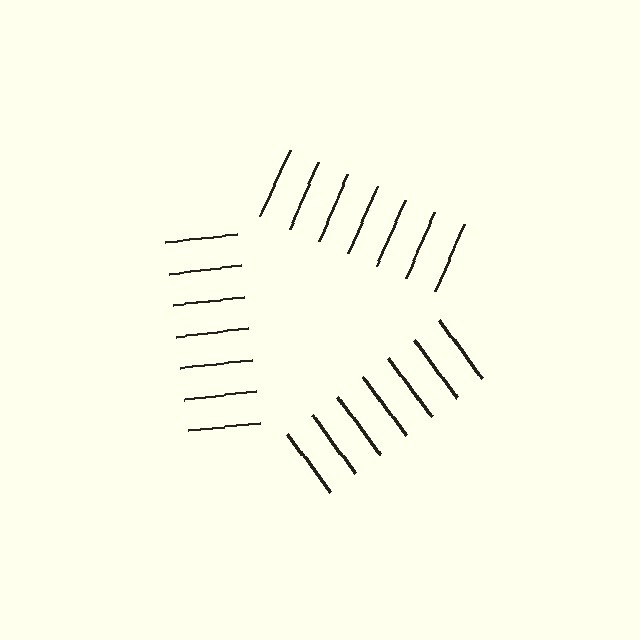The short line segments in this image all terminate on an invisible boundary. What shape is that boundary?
An illusory triangle — the line segments terminate on its edges but no continuous stroke is drawn.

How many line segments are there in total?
21 — 7 along each of the 3 edges.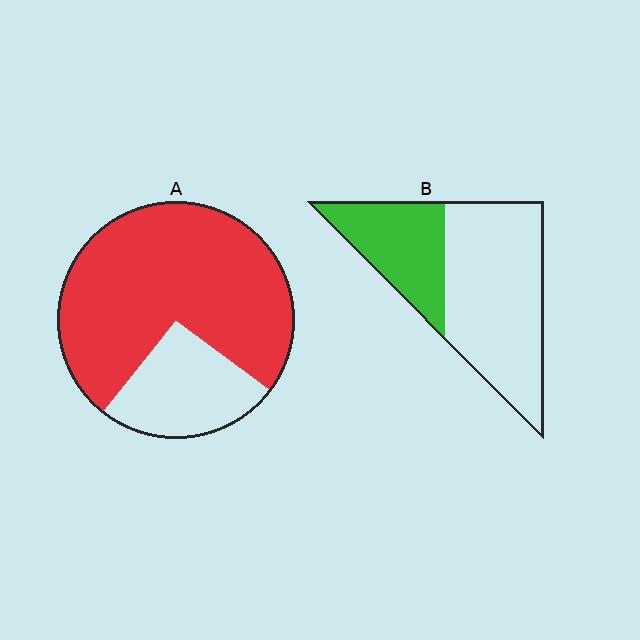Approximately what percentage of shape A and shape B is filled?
A is approximately 75% and B is approximately 35%.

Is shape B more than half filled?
No.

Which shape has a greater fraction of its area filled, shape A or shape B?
Shape A.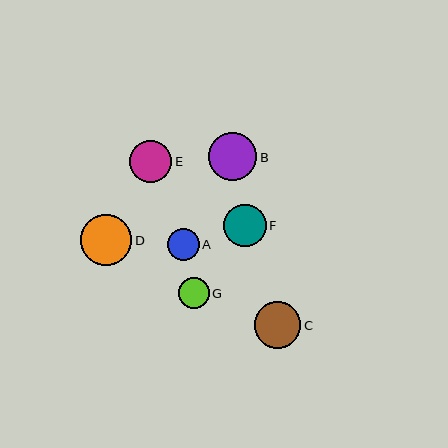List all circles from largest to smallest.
From largest to smallest: D, B, C, E, F, A, G.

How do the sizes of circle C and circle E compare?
Circle C and circle E are approximately the same size.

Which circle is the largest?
Circle D is the largest with a size of approximately 51 pixels.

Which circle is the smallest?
Circle G is the smallest with a size of approximately 31 pixels.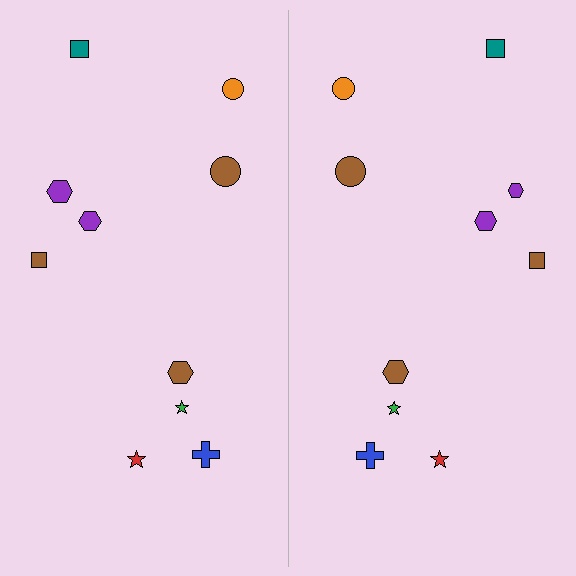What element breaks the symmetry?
The purple hexagon on the right side has a different size than its mirror counterpart.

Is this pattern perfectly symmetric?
No, the pattern is not perfectly symmetric. The purple hexagon on the right side has a different size than its mirror counterpart.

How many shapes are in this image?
There are 20 shapes in this image.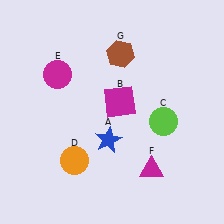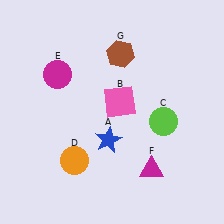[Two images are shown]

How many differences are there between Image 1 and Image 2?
There is 1 difference between the two images.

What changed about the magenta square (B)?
In Image 1, B is magenta. In Image 2, it changed to pink.